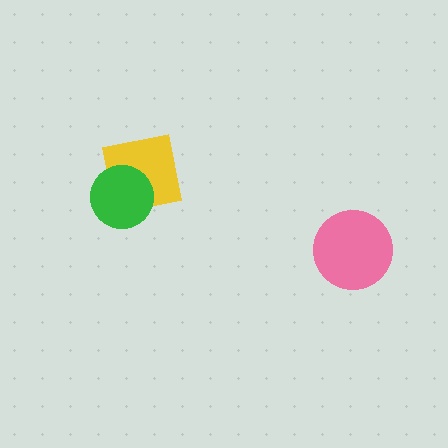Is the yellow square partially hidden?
Yes, it is partially covered by another shape.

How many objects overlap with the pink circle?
0 objects overlap with the pink circle.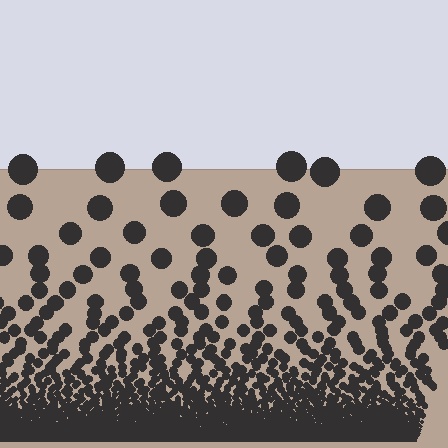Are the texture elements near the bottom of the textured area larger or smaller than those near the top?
Smaller. The gradient is inverted — elements near the bottom are smaller and denser.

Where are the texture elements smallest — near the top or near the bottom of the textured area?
Near the bottom.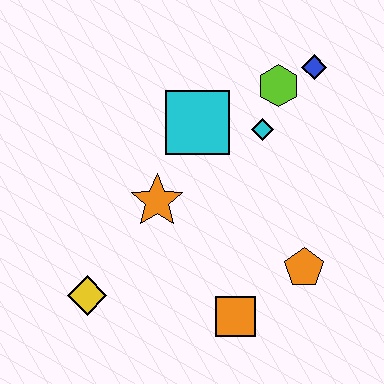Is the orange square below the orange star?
Yes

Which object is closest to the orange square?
The orange pentagon is closest to the orange square.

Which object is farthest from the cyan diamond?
The yellow diamond is farthest from the cyan diamond.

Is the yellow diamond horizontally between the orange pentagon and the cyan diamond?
No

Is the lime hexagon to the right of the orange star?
Yes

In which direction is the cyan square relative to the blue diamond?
The cyan square is to the left of the blue diamond.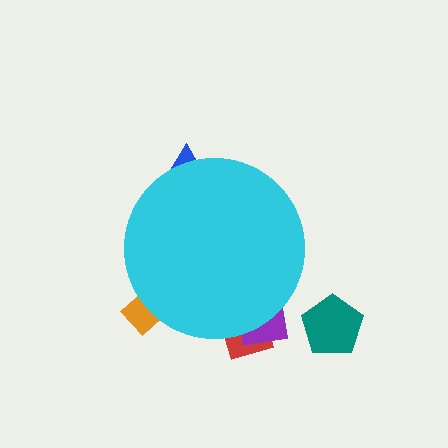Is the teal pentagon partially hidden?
No, the teal pentagon is fully visible.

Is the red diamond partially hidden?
Yes, the red diamond is partially hidden behind the cyan circle.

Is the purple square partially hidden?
Yes, the purple square is partially hidden behind the cyan circle.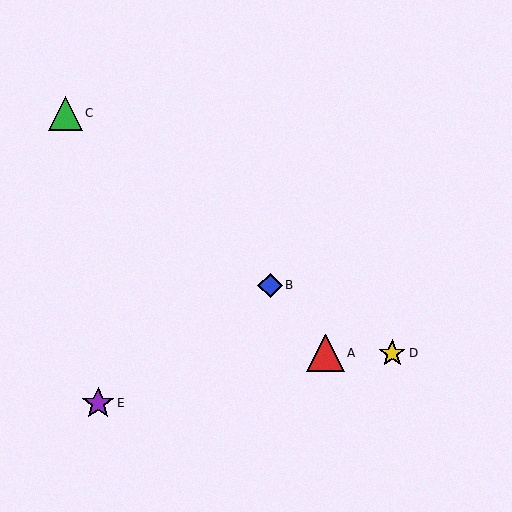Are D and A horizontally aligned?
Yes, both are at y≈353.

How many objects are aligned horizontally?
2 objects (A, D) are aligned horizontally.